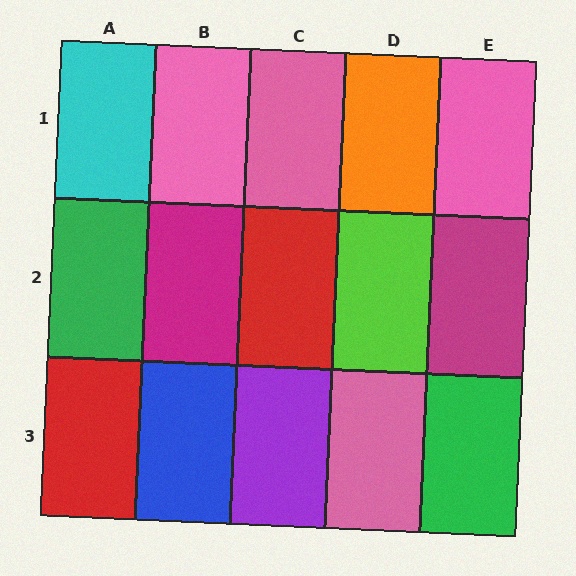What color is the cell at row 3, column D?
Pink.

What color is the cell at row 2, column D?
Lime.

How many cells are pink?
4 cells are pink.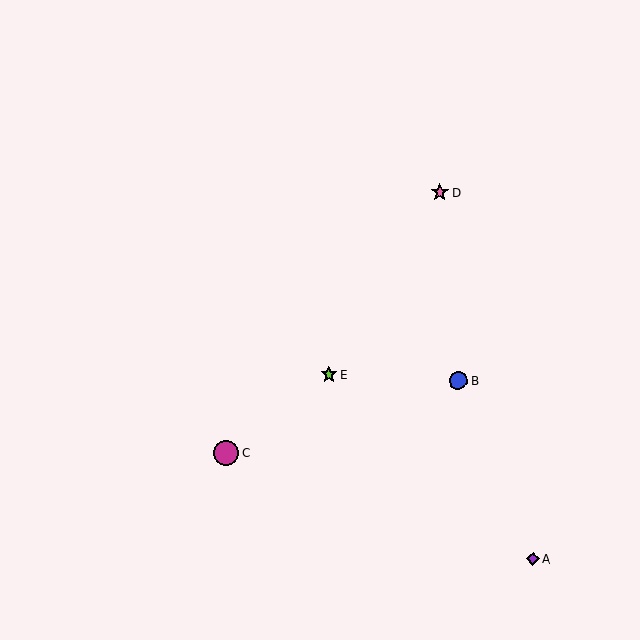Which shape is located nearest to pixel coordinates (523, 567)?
The purple diamond (labeled A) at (533, 559) is nearest to that location.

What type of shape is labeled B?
Shape B is a blue circle.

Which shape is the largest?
The magenta circle (labeled C) is the largest.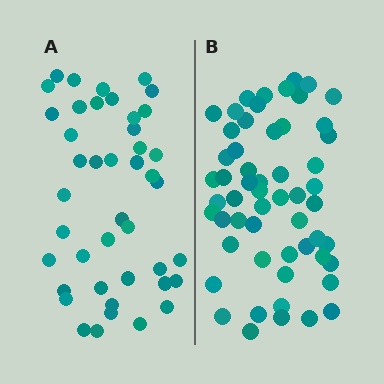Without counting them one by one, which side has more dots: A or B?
Region B (the right region) has more dots.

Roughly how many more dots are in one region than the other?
Region B has approximately 15 more dots than region A.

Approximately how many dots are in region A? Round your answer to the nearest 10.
About 40 dots. (The exact count is 43, which rounds to 40.)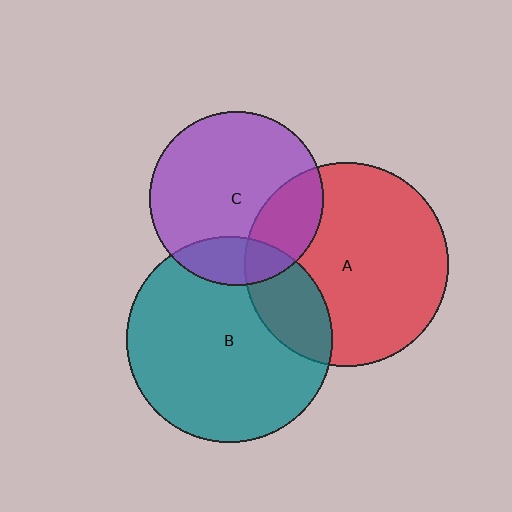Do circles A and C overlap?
Yes.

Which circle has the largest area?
Circle B (teal).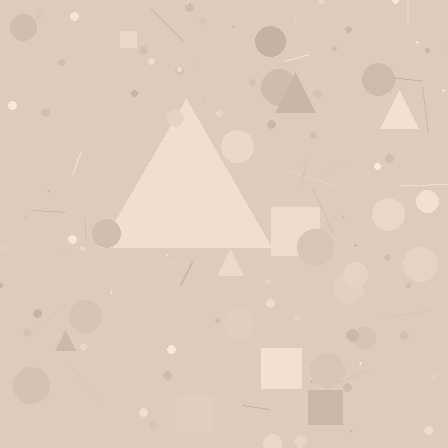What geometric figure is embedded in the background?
A triangle is embedded in the background.